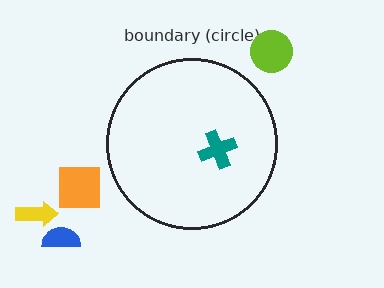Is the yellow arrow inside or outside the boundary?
Outside.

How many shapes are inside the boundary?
1 inside, 4 outside.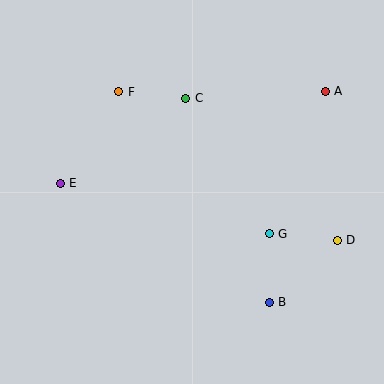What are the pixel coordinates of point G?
Point G is at (269, 234).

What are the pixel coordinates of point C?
Point C is at (186, 98).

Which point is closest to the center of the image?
Point G at (269, 234) is closest to the center.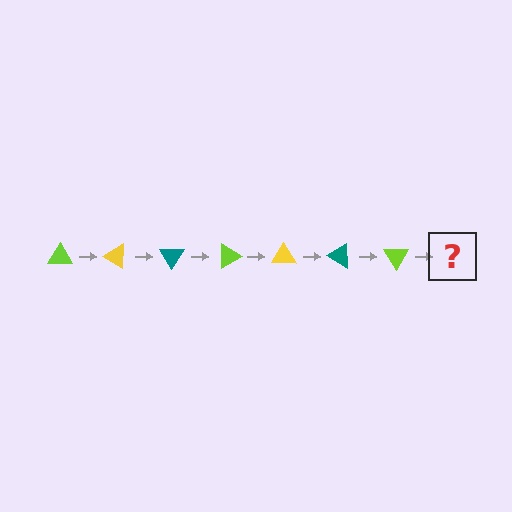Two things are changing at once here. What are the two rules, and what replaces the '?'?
The two rules are that it rotates 30 degrees each step and the color cycles through lime, yellow, and teal. The '?' should be a yellow triangle, rotated 210 degrees from the start.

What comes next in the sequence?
The next element should be a yellow triangle, rotated 210 degrees from the start.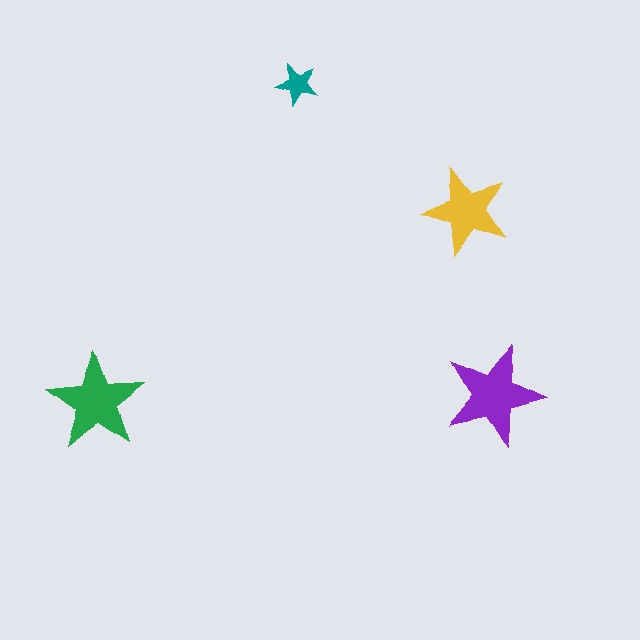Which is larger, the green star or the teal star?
The green one.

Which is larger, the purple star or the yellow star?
The purple one.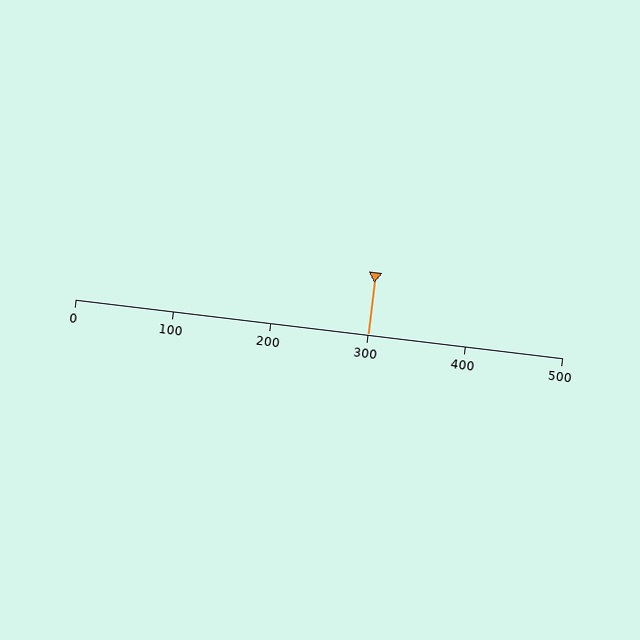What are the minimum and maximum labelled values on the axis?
The axis runs from 0 to 500.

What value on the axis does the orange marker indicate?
The marker indicates approximately 300.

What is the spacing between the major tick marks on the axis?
The major ticks are spaced 100 apart.